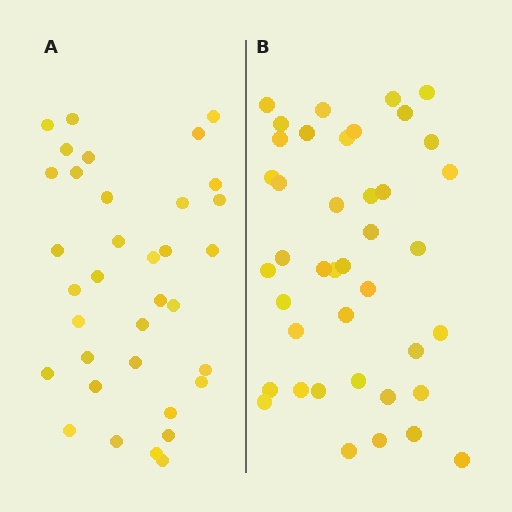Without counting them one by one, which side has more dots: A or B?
Region B (the right region) has more dots.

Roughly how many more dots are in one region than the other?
Region B has about 6 more dots than region A.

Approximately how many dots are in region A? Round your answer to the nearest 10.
About 40 dots. (The exact count is 35, which rounds to 40.)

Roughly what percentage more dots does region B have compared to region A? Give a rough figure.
About 15% more.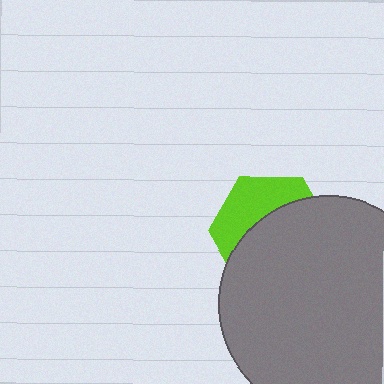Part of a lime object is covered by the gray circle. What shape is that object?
It is a hexagon.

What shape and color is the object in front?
The object in front is a gray circle.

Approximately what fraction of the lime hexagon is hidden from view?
Roughly 62% of the lime hexagon is hidden behind the gray circle.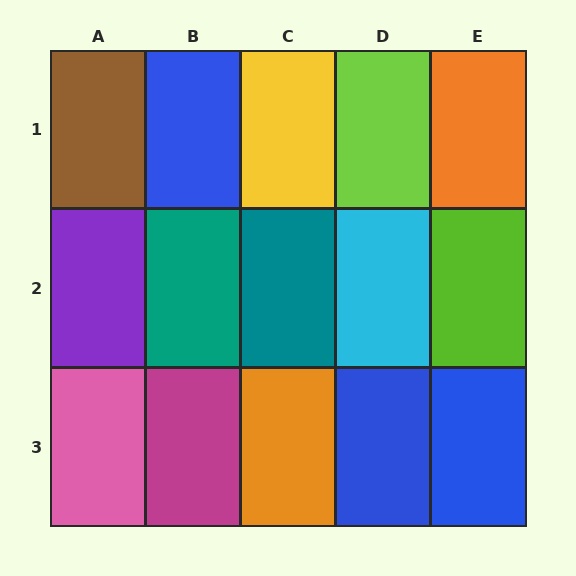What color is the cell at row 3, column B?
Magenta.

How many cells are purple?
1 cell is purple.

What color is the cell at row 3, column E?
Blue.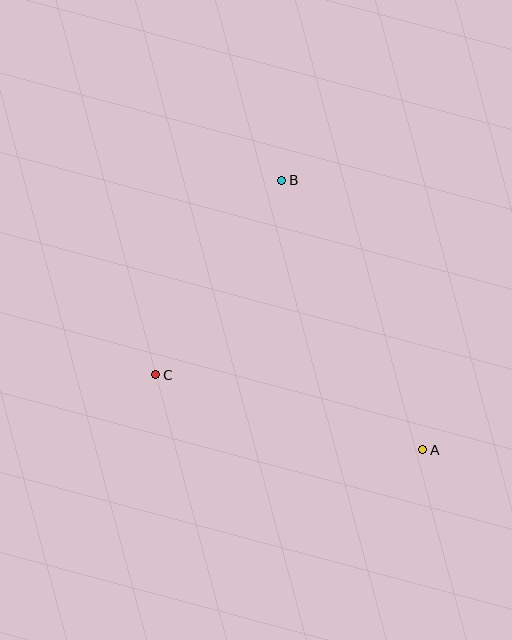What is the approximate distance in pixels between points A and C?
The distance between A and C is approximately 277 pixels.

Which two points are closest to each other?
Points B and C are closest to each other.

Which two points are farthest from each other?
Points A and B are farthest from each other.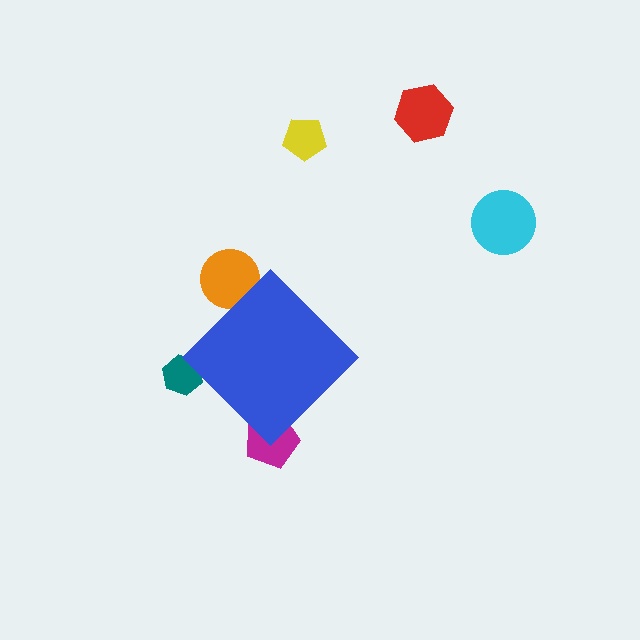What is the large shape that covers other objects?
A blue diamond.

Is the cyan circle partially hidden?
No, the cyan circle is fully visible.